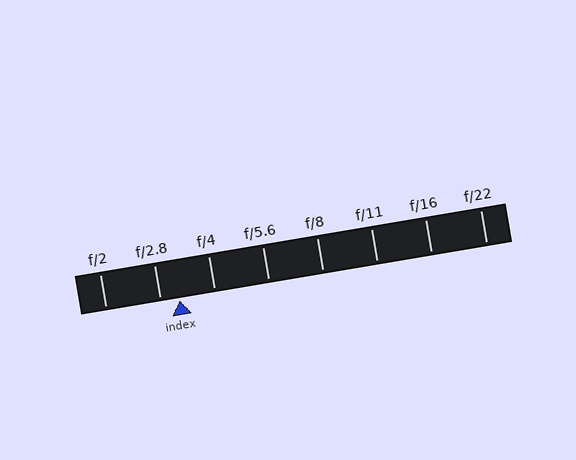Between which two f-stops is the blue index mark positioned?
The index mark is between f/2.8 and f/4.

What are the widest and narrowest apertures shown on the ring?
The widest aperture shown is f/2 and the narrowest is f/22.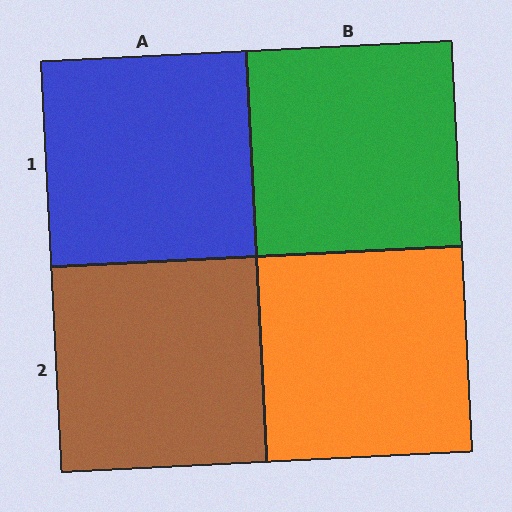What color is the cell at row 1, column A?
Blue.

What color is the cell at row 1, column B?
Green.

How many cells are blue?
1 cell is blue.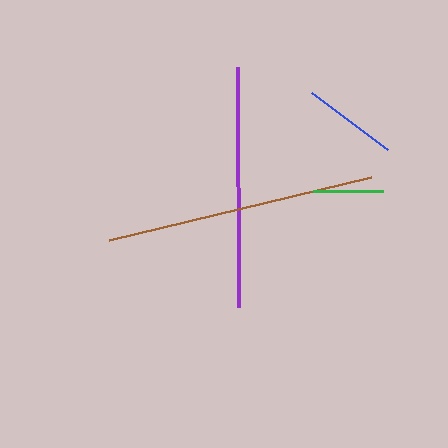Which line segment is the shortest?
The green line is the shortest at approximately 69 pixels.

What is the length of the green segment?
The green segment is approximately 69 pixels long.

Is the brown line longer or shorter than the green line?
The brown line is longer than the green line.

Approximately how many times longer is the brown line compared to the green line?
The brown line is approximately 3.9 times the length of the green line.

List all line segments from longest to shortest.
From longest to shortest: brown, purple, blue, green.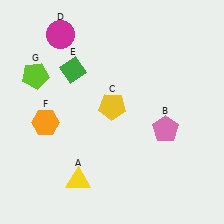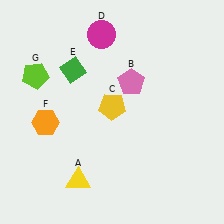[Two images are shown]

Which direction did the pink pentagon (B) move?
The pink pentagon (B) moved up.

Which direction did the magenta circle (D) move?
The magenta circle (D) moved right.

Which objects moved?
The objects that moved are: the pink pentagon (B), the magenta circle (D).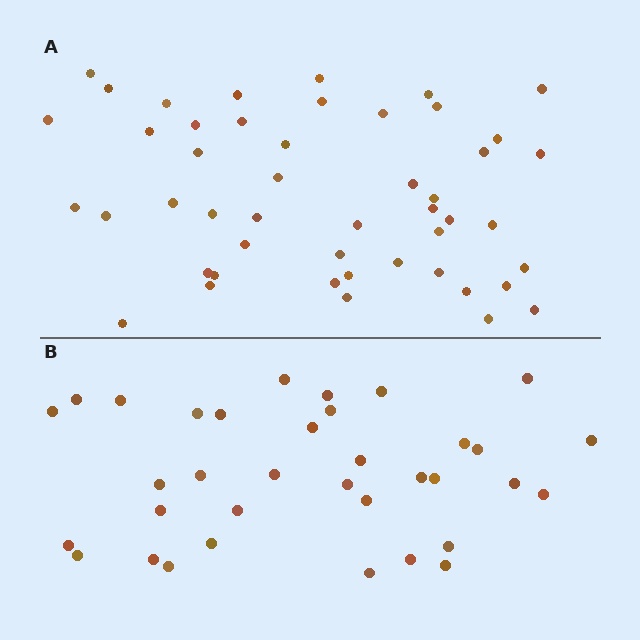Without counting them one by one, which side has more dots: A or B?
Region A (the top region) has more dots.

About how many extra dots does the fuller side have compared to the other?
Region A has approximately 15 more dots than region B.